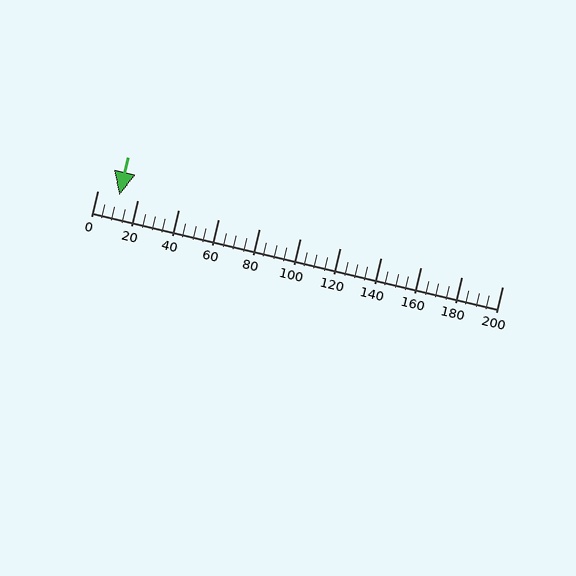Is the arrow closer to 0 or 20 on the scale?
The arrow is closer to 20.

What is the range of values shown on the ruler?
The ruler shows values from 0 to 200.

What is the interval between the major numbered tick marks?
The major tick marks are spaced 20 units apart.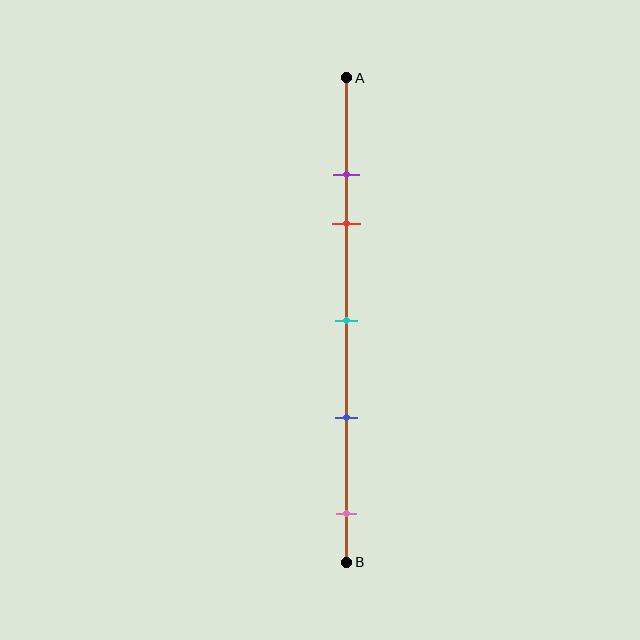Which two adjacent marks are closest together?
The purple and red marks are the closest adjacent pair.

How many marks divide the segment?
There are 5 marks dividing the segment.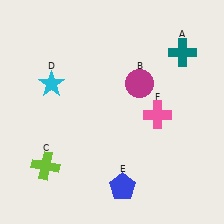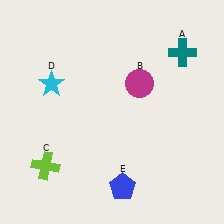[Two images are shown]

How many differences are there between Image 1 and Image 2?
There is 1 difference between the two images.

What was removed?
The pink cross (F) was removed in Image 2.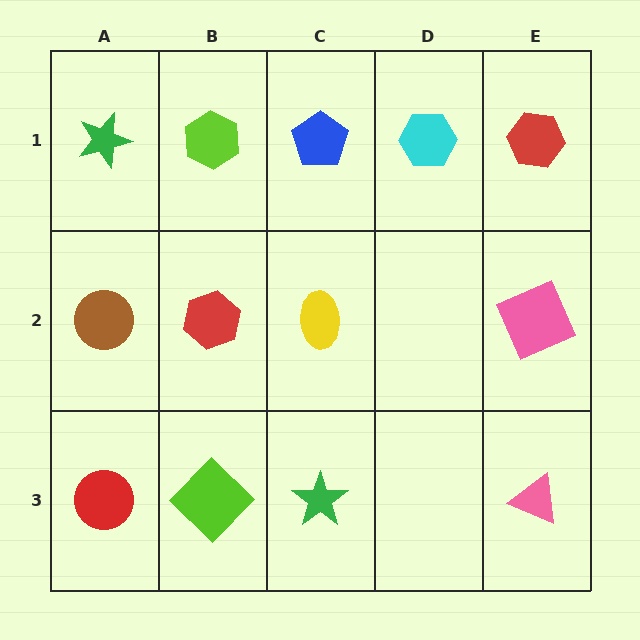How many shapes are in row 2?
4 shapes.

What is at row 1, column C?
A blue pentagon.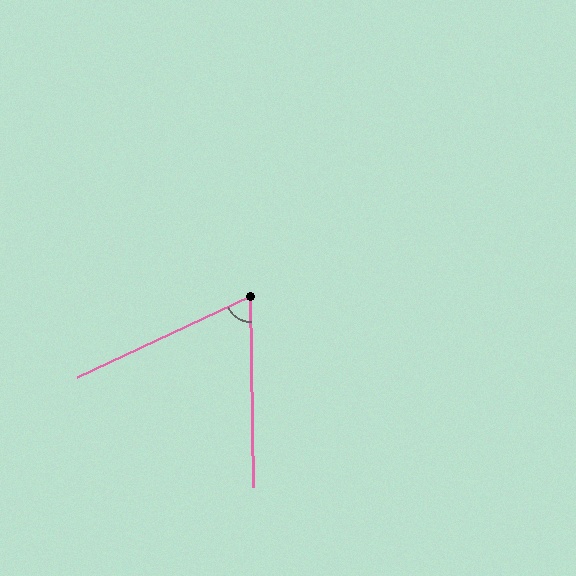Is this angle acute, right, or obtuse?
It is acute.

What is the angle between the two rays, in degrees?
Approximately 66 degrees.